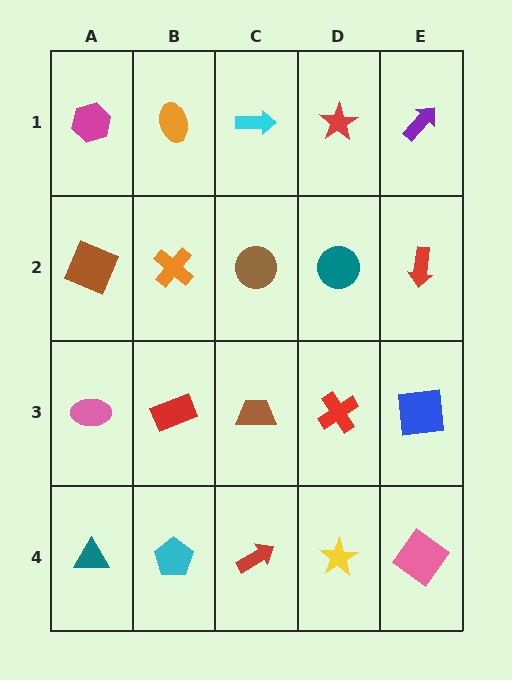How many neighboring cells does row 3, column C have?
4.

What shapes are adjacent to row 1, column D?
A teal circle (row 2, column D), a cyan arrow (row 1, column C), a purple arrow (row 1, column E).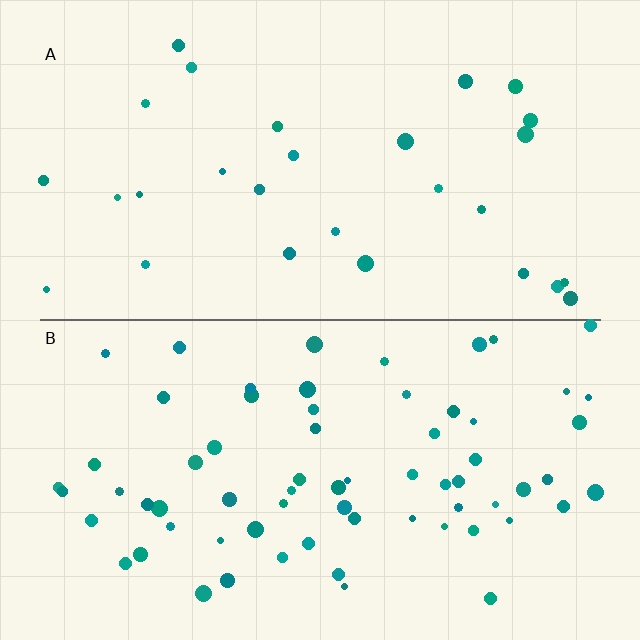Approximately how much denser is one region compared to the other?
Approximately 2.4× — region B over region A.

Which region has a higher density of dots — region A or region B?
B (the bottom).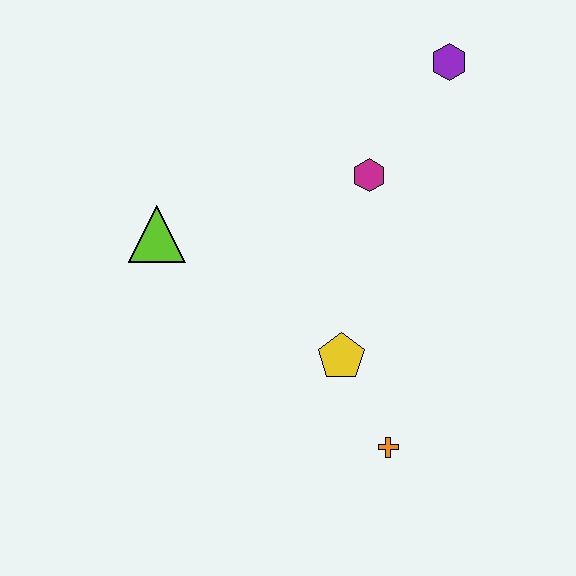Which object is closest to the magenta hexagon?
The purple hexagon is closest to the magenta hexagon.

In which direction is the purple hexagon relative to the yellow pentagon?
The purple hexagon is above the yellow pentagon.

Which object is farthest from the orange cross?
The purple hexagon is farthest from the orange cross.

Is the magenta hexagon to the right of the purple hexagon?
No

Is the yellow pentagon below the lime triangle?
Yes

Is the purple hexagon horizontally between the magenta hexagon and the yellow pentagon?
No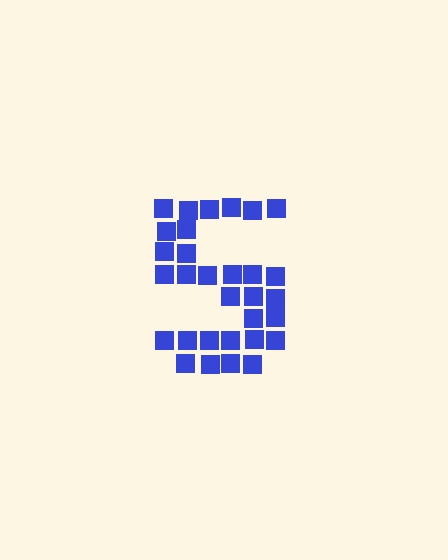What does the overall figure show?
The overall figure shows the letter S.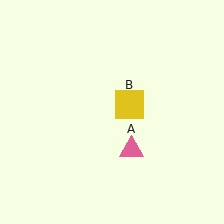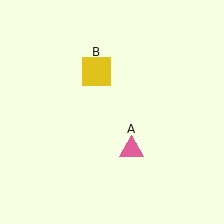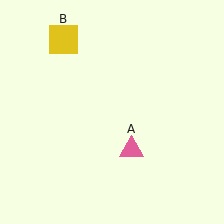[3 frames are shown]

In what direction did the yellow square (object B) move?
The yellow square (object B) moved up and to the left.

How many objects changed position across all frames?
1 object changed position: yellow square (object B).